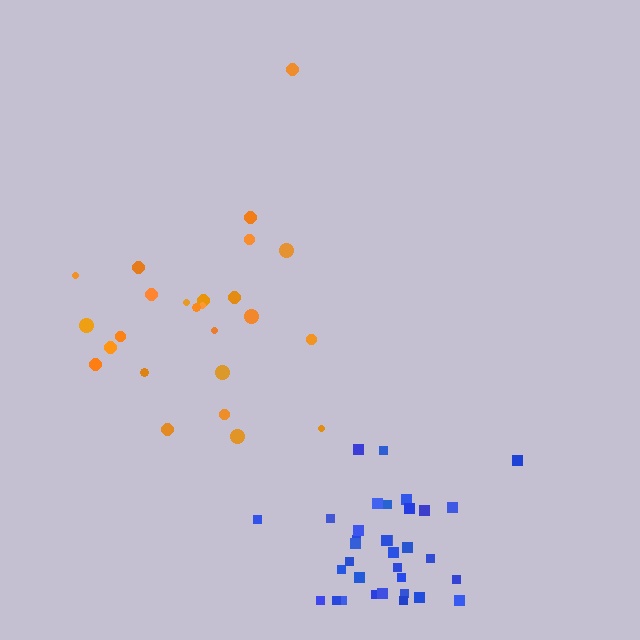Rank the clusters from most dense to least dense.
blue, orange.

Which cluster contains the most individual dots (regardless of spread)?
Blue (34).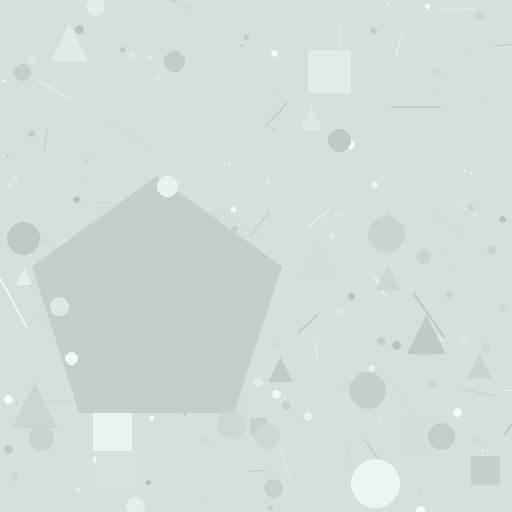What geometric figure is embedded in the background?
A pentagon is embedded in the background.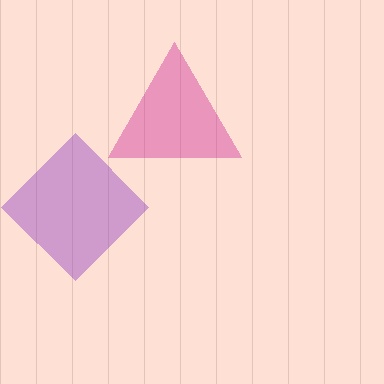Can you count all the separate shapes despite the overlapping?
Yes, there are 2 separate shapes.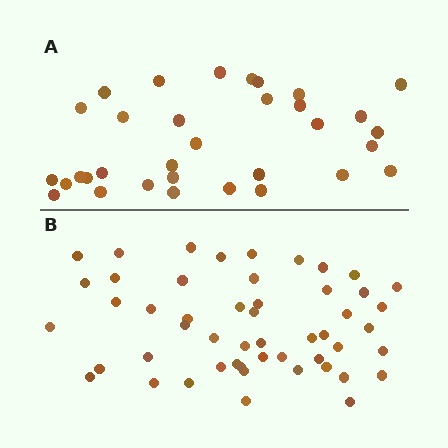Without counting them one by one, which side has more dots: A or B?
Region B (the bottom region) has more dots.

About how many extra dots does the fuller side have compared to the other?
Region B has approximately 20 more dots than region A.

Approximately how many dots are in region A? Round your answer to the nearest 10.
About 30 dots. (The exact count is 33, which rounds to 30.)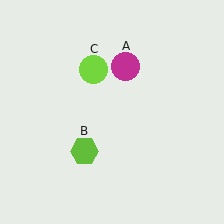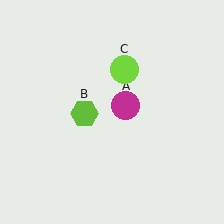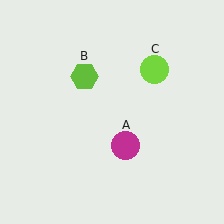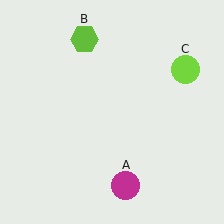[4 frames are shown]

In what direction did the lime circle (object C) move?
The lime circle (object C) moved right.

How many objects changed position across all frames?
3 objects changed position: magenta circle (object A), lime hexagon (object B), lime circle (object C).